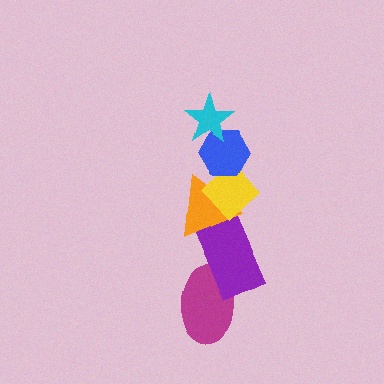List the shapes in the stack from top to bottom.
From top to bottom: the cyan star, the blue hexagon, the yellow diamond, the orange triangle, the purple rectangle, the magenta ellipse.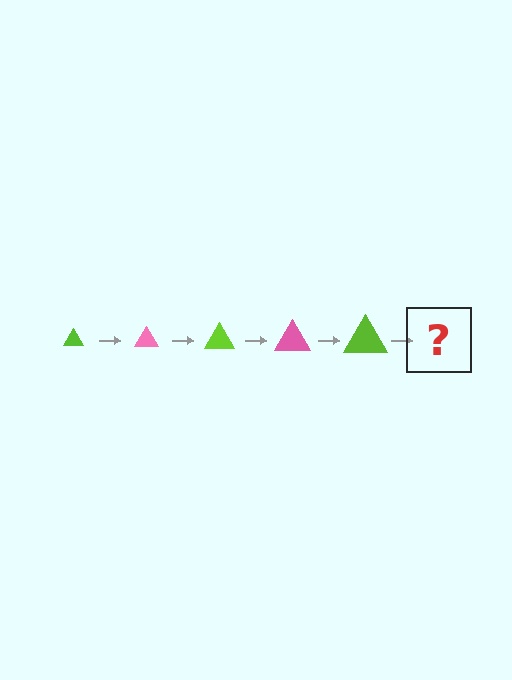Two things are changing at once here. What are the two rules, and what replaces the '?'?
The two rules are that the triangle grows larger each step and the color cycles through lime and pink. The '?' should be a pink triangle, larger than the previous one.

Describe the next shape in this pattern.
It should be a pink triangle, larger than the previous one.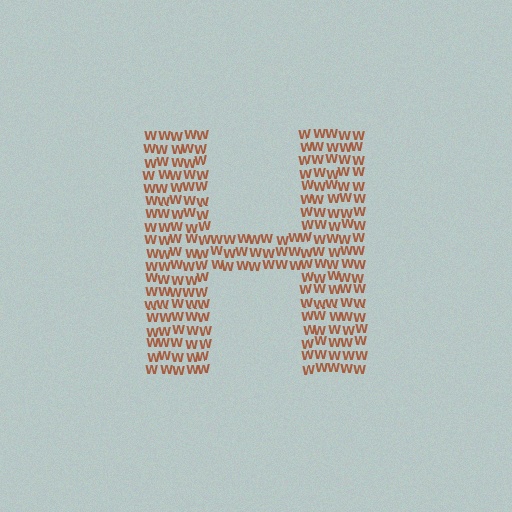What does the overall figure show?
The overall figure shows the letter H.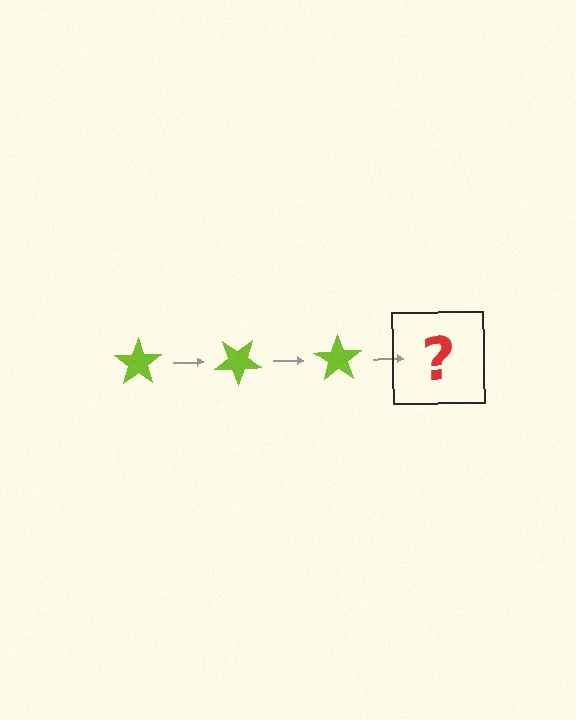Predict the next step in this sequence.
The next step is a lime star rotated 105 degrees.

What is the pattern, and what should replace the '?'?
The pattern is that the star rotates 35 degrees each step. The '?' should be a lime star rotated 105 degrees.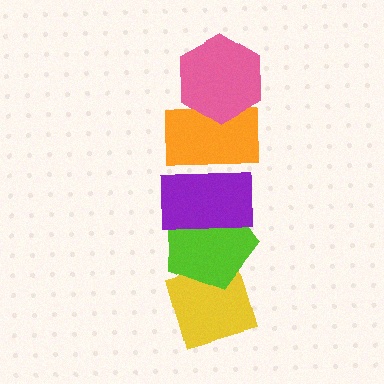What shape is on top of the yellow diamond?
The lime pentagon is on top of the yellow diamond.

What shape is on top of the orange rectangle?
The pink hexagon is on top of the orange rectangle.